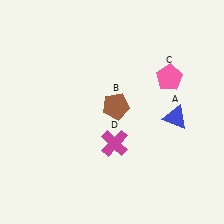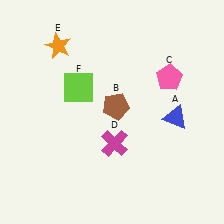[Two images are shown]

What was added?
An orange star (E), a lime square (F) were added in Image 2.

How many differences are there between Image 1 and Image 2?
There are 2 differences between the two images.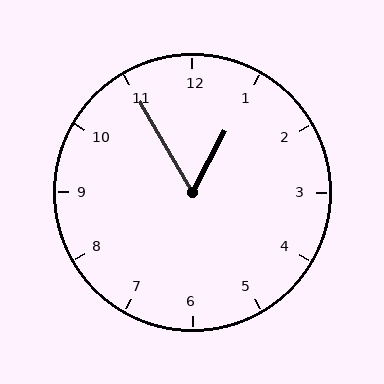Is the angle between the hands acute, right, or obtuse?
It is acute.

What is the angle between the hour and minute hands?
Approximately 58 degrees.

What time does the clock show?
12:55.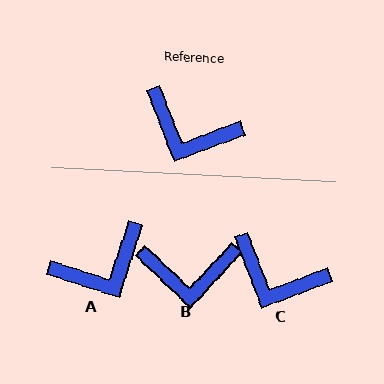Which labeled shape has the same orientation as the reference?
C.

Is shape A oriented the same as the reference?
No, it is off by about 51 degrees.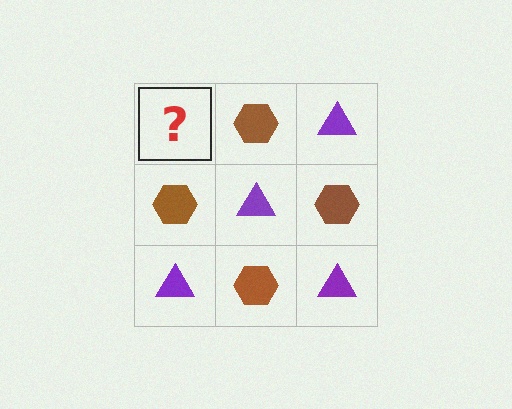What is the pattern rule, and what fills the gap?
The rule is that it alternates purple triangle and brown hexagon in a checkerboard pattern. The gap should be filled with a purple triangle.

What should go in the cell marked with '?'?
The missing cell should contain a purple triangle.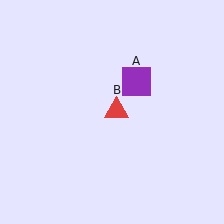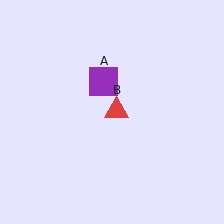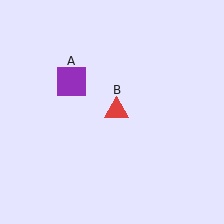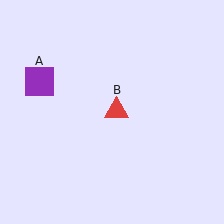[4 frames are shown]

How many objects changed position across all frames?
1 object changed position: purple square (object A).